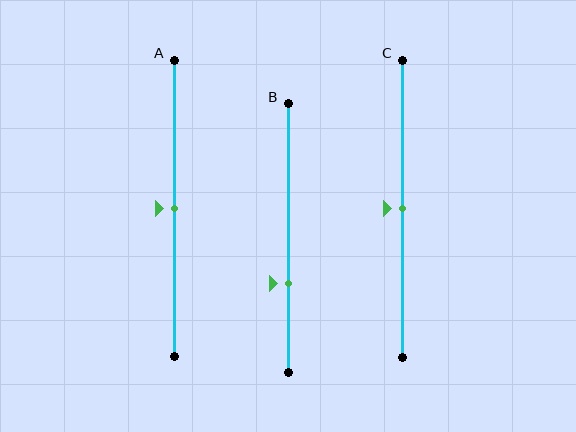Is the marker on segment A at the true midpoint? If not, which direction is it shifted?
Yes, the marker on segment A is at the true midpoint.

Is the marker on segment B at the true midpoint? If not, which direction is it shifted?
No, the marker on segment B is shifted downward by about 17% of the segment length.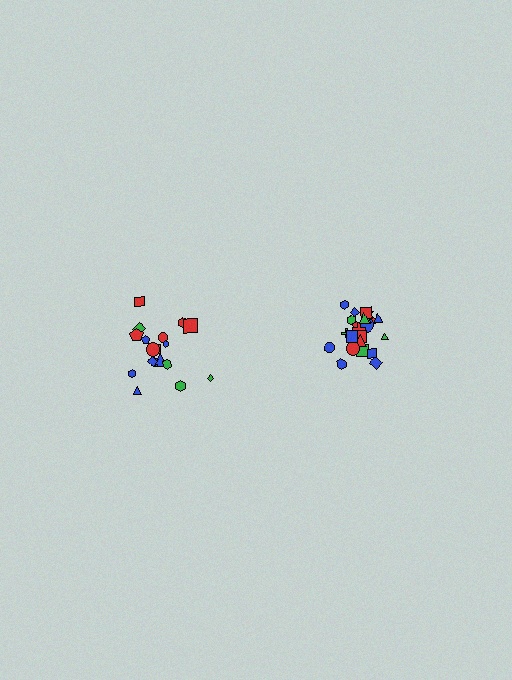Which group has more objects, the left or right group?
The right group.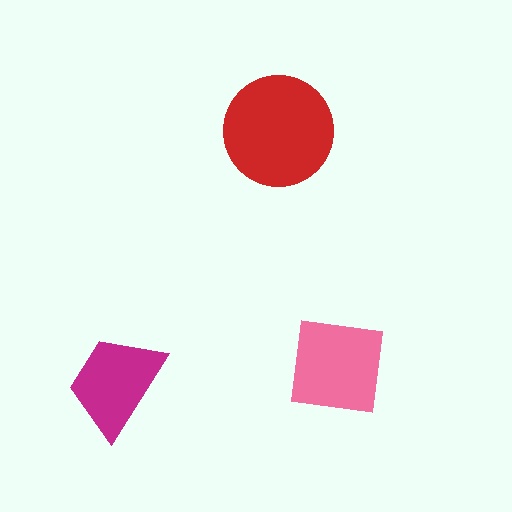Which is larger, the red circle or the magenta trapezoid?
The red circle.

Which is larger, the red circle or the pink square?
The red circle.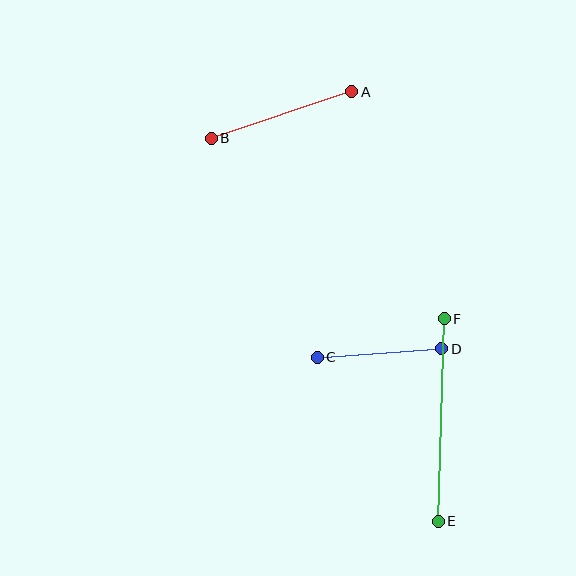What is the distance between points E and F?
The distance is approximately 203 pixels.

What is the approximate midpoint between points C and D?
The midpoint is at approximately (379, 353) pixels.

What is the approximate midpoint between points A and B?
The midpoint is at approximately (282, 115) pixels.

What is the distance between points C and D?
The distance is approximately 125 pixels.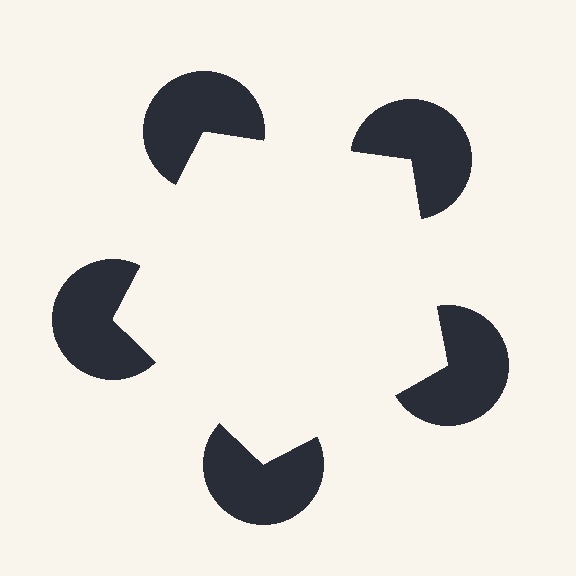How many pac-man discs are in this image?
There are 5 — one at each vertex of the illusory pentagon.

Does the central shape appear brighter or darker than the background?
It typically appears slightly brighter than the background, even though no actual brightness change is drawn.